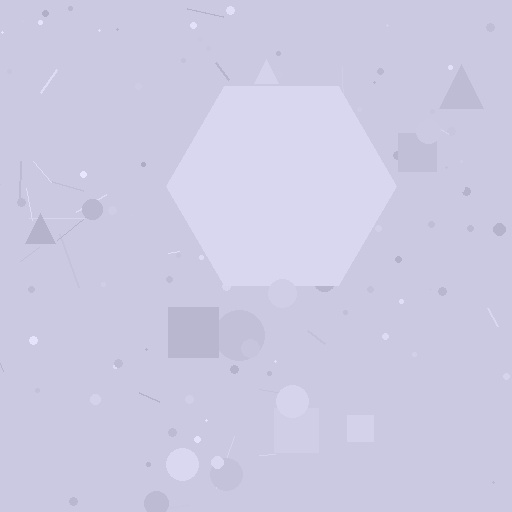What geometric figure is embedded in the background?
A hexagon is embedded in the background.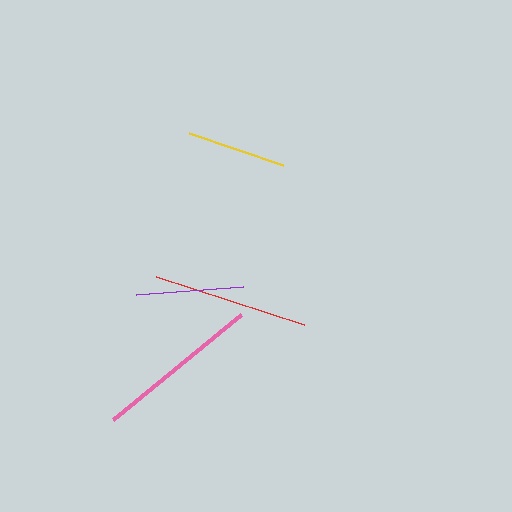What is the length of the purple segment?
The purple segment is approximately 108 pixels long.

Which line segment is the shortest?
The yellow line is the shortest at approximately 99 pixels.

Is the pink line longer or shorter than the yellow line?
The pink line is longer than the yellow line.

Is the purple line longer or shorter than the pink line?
The pink line is longer than the purple line.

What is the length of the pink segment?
The pink segment is approximately 165 pixels long.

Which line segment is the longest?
The pink line is the longest at approximately 165 pixels.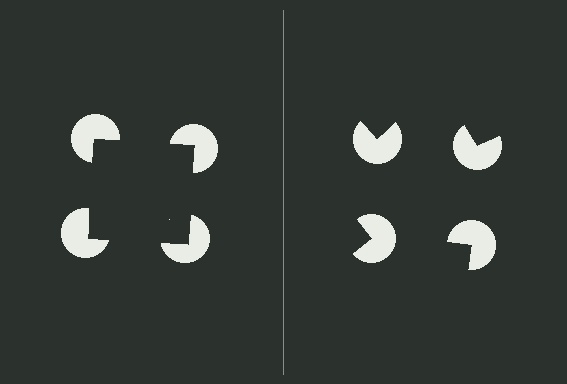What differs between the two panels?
The pac-man discs are positioned identically on both sides; only the wedge orientations differ. On the left they align to a square; on the right they are misaligned.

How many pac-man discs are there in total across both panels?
8 — 4 on each side.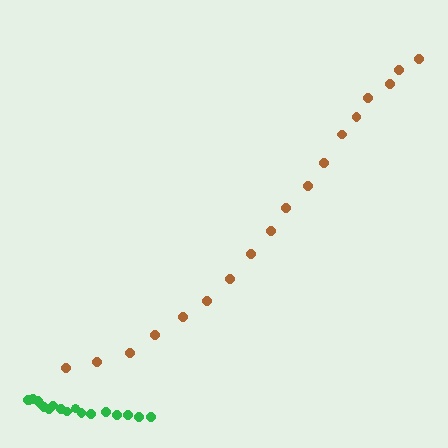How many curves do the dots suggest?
There are 2 distinct paths.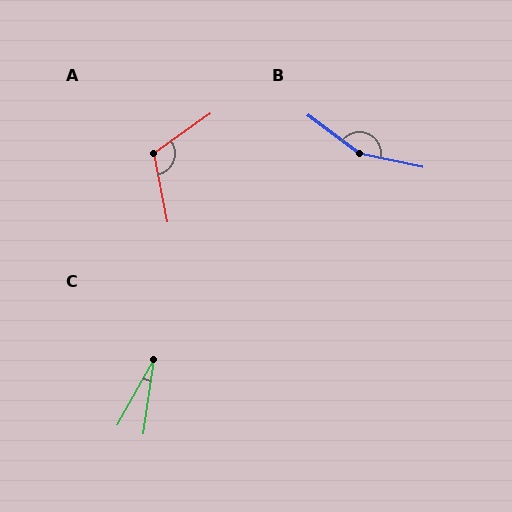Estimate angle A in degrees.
Approximately 115 degrees.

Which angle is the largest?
B, at approximately 155 degrees.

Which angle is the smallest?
C, at approximately 22 degrees.